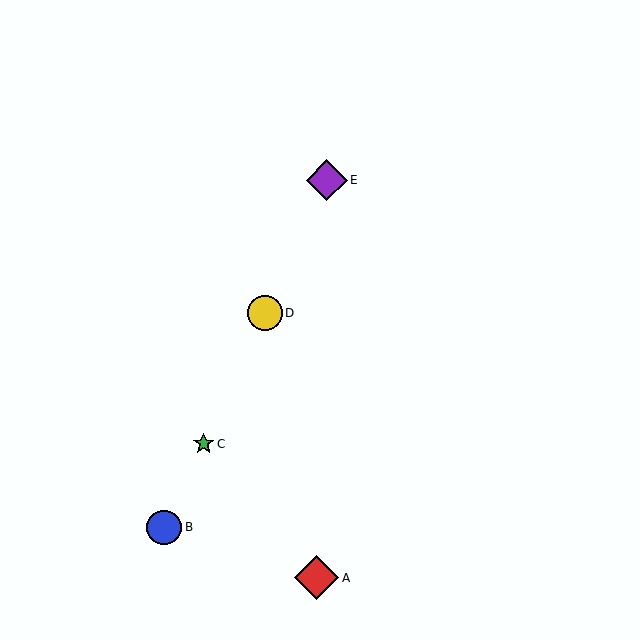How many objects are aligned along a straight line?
4 objects (B, C, D, E) are aligned along a straight line.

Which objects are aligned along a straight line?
Objects B, C, D, E are aligned along a straight line.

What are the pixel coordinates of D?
Object D is at (265, 313).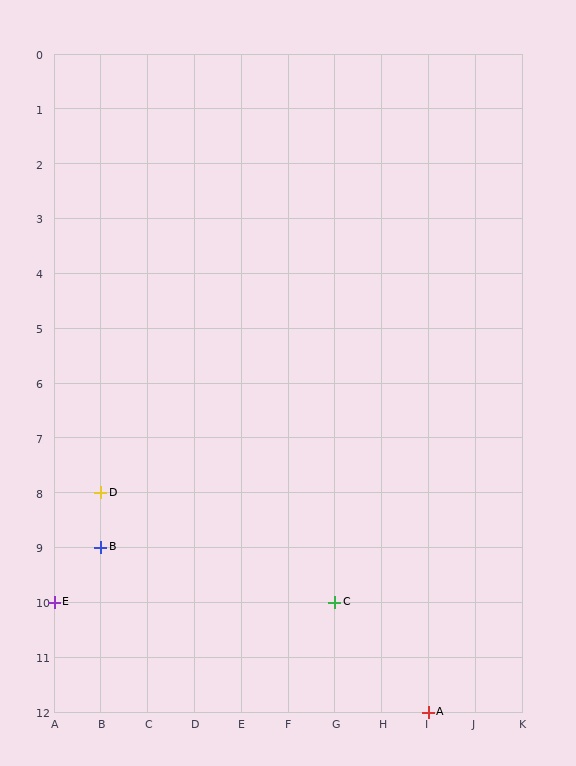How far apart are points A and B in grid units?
Points A and B are 7 columns and 3 rows apart (about 7.6 grid units diagonally).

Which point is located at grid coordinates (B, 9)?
Point B is at (B, 9).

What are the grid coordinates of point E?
Point E is at grid coordinates (A, 10).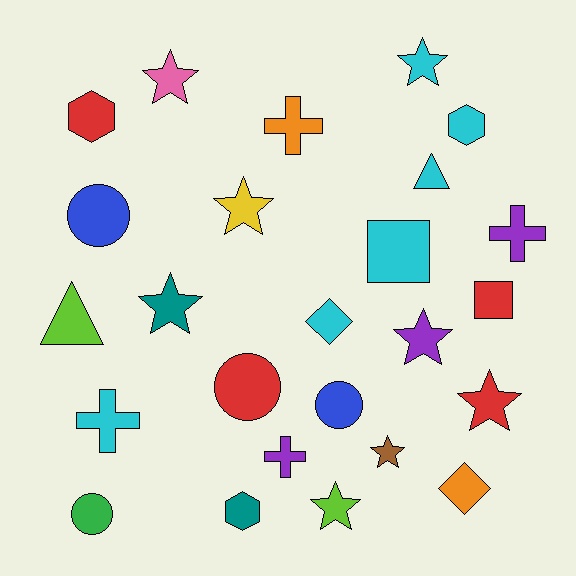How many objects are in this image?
There are 25 objects.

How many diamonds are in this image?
There are 2 diamonds.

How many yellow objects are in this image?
There is 1 yellow object.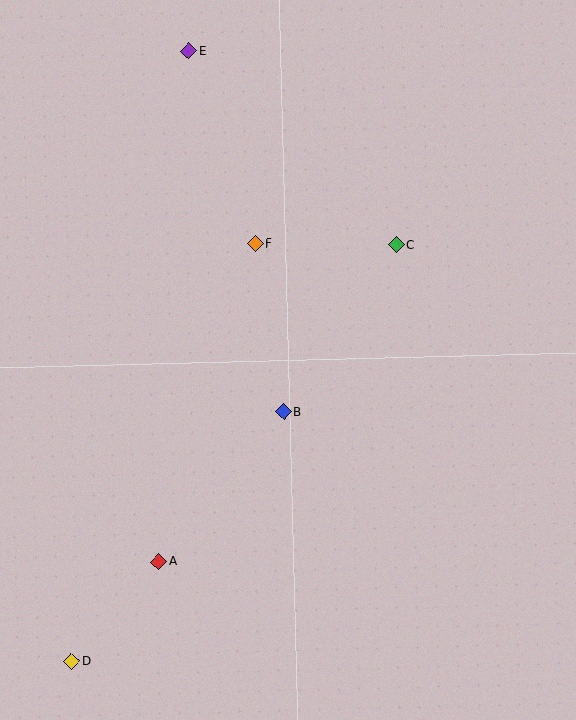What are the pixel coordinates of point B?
Point B is at (284, 412).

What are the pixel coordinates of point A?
Point A is at (159, 562).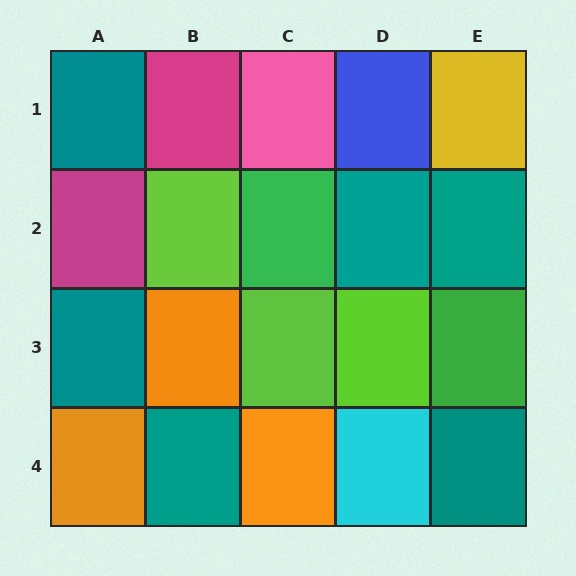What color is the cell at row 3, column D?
Lime.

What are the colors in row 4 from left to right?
Orange, teal, orange, cyan, teal.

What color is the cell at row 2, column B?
Lime.